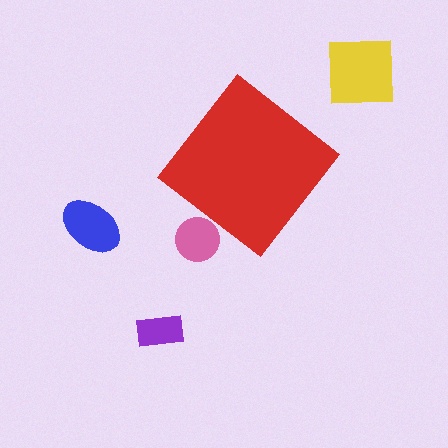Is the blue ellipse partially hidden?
No, the blue ellipse is fully visible.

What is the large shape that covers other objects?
A red diamond.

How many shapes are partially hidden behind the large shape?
1 shape is partially hidden.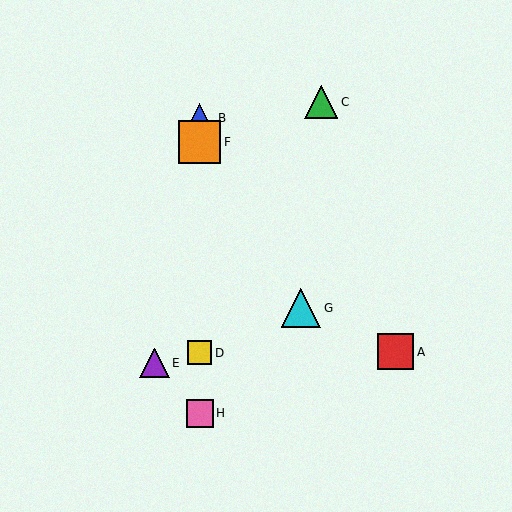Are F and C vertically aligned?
No, F is at x≈200 and C is at x≈321.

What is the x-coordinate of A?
Object A is at x≈396.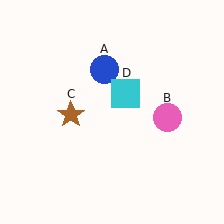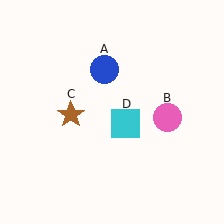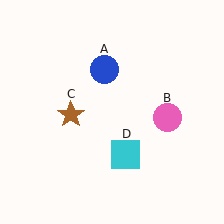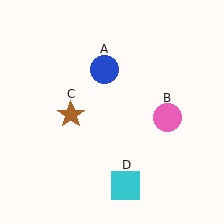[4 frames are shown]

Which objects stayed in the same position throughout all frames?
Blue circle (object A) and pink circle (object B) and brown star (object C) remained stationary.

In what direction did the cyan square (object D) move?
The cyan square (object D) moved down.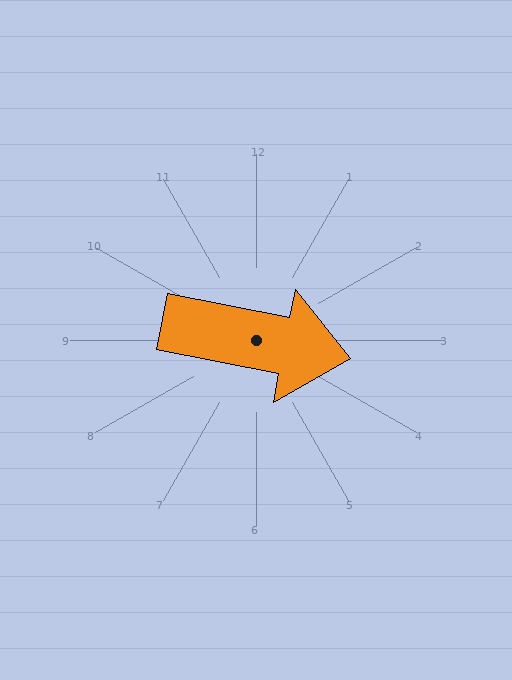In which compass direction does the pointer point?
East.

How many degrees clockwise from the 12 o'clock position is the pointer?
Approximately 101 degrees.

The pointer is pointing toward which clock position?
Roughly 3 o'clock.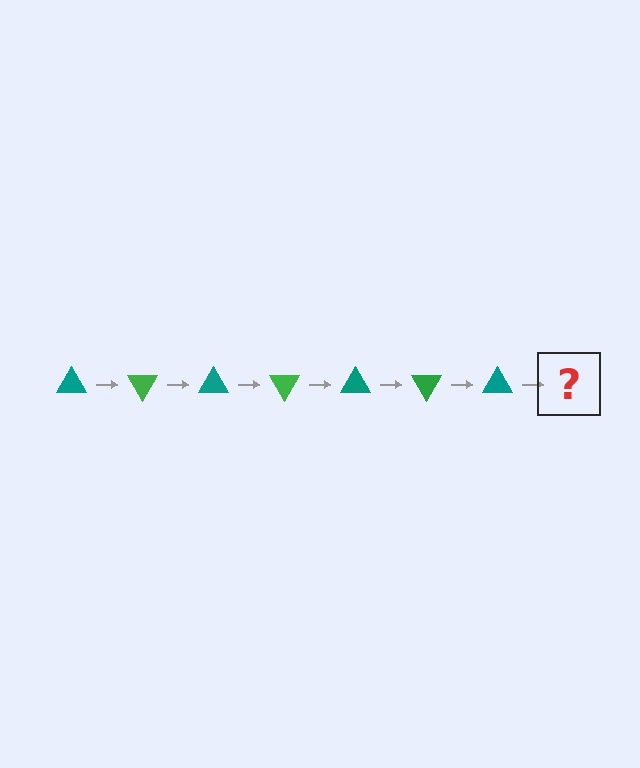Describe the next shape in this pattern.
It should be a green triangle, rotated 420 degrees from the start.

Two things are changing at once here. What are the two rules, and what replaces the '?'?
The two rules are that it rotates 60 degrees each step and the color cycles through teal and green. The '?' should be a green triangle, rotated 420 degrees from the start.